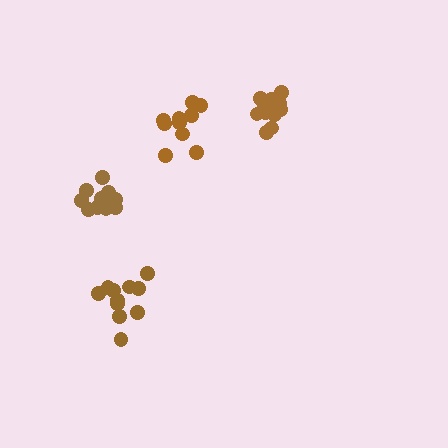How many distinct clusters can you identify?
There are 4 distinct clusters.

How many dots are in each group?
Group 1: 11 dots, Group 2: 11 dots, Group 3: 10 dots, Group 4: 12 dots (44 total).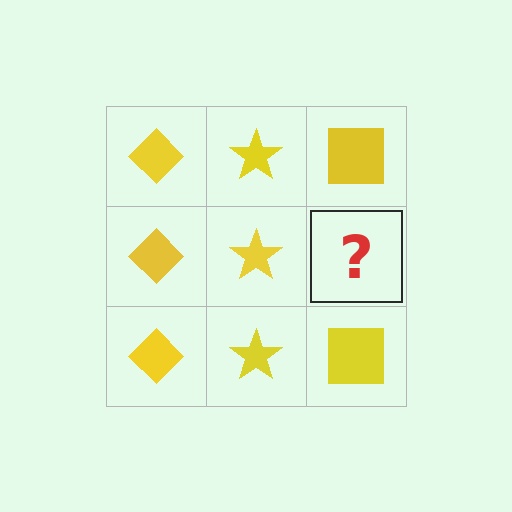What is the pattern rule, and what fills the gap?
The rule is that each column has a consistent shape. The gap should be filled with a yellow square.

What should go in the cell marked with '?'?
The missing cell should contain a yellow square.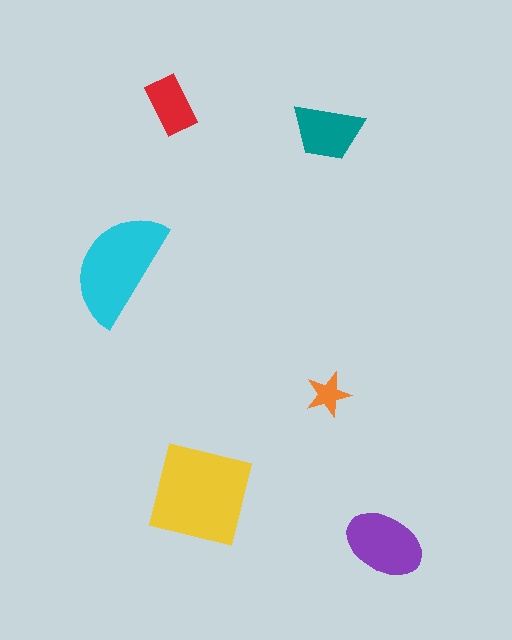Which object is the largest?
The yellow square.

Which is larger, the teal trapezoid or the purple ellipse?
The purple ellipse.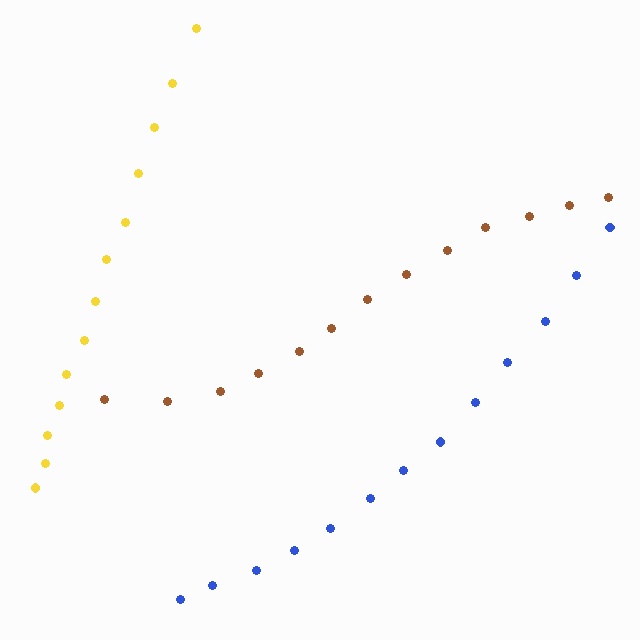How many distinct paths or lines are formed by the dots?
There are 3 distinct paths.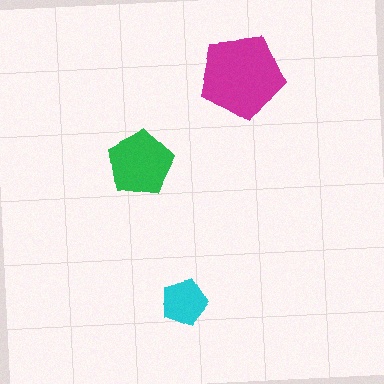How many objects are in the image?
There are 3 objects in the image.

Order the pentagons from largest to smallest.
the magenta one, the green one, the cyan one.